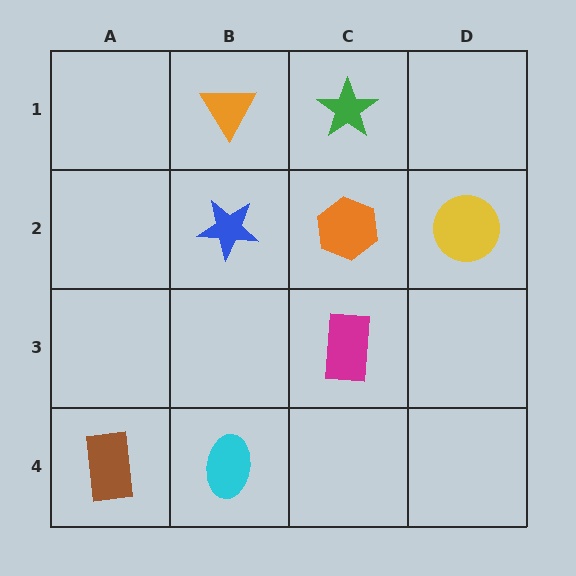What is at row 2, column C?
An orange hexagon.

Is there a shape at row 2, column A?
No, that cell is empty.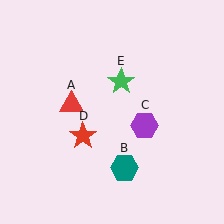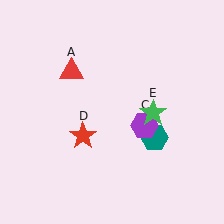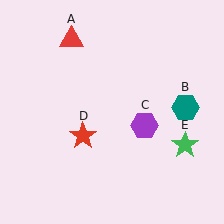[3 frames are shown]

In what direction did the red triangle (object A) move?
The red triangle (object A) moved up.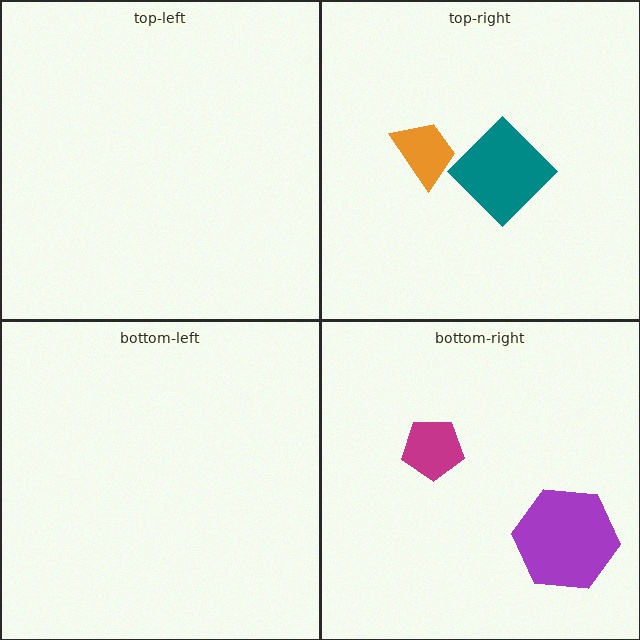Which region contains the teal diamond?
The top-right region.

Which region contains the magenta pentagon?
The bottom-right region.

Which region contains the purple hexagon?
The bottom-right region.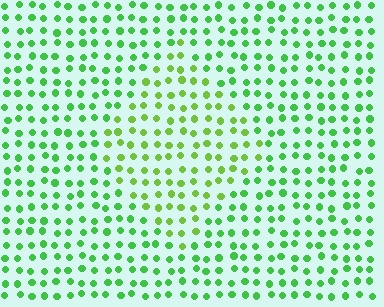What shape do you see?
I see a diamond.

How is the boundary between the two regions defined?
The boundary is defined purely by a slight shift in hue (about 27 degrees). Spacing, size, and orientation are identical on both sides.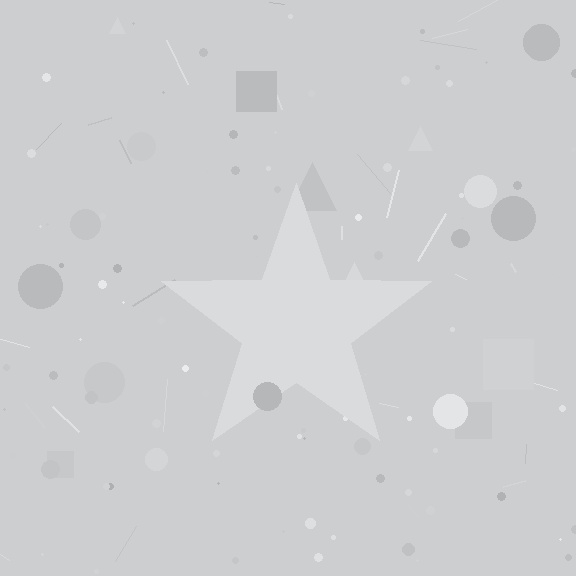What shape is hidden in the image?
A star is hidden in the image.